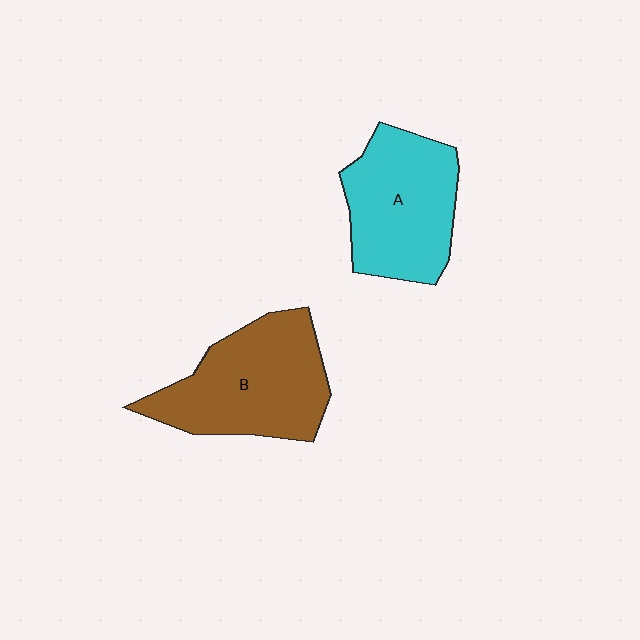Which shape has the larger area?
Shape B (brown).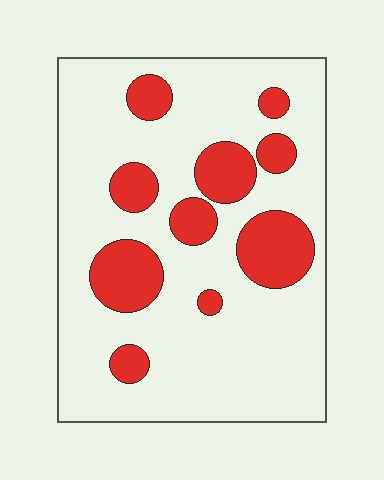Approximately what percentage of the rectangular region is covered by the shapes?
Approximately 20%.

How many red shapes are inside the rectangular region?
10.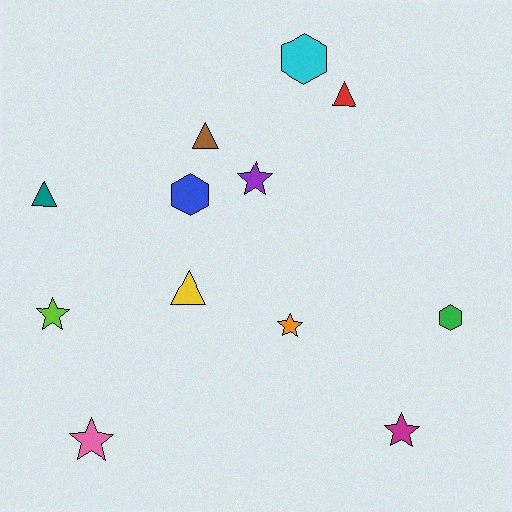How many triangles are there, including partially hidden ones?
There are 4 triangles.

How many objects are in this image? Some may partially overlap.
There are 12 objects.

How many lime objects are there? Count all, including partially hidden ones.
There is 1 lime object.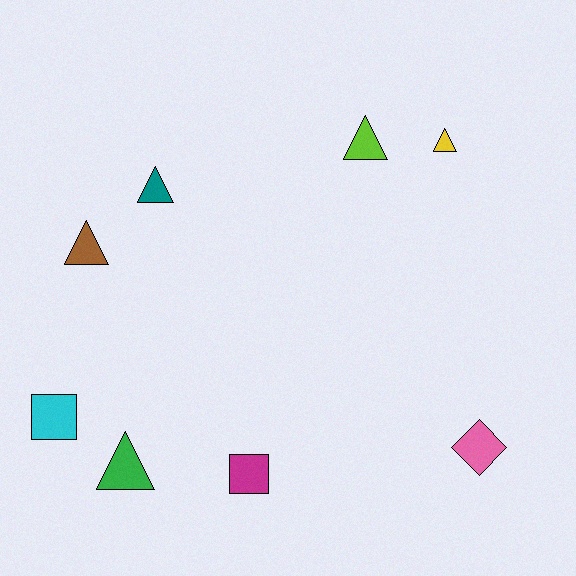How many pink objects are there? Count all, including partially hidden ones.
There is 1 pink object.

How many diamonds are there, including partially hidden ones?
There is 1 diamond.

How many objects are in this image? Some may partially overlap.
There are 8 objects.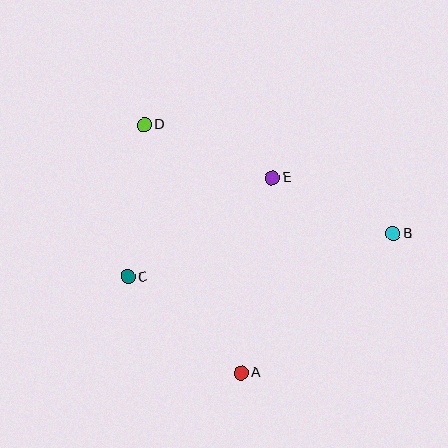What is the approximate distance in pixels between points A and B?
The distance between A and B is approximately 206 pixels.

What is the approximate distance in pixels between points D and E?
The distance between D and E is approximately 139 pixels.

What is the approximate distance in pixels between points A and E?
The distance between A and E is approximately 198 pixels.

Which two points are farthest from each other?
Points B and D are farthest from each other.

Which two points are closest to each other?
Points B and E are closest to each other.